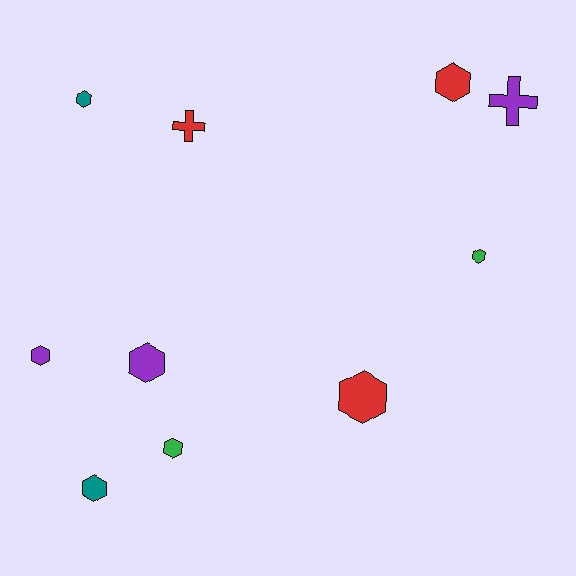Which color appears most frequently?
Red, with 3 objects.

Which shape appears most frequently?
Hexagon, with 8 objects.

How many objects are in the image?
There are 10 objects.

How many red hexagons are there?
There are 2 red hexagons.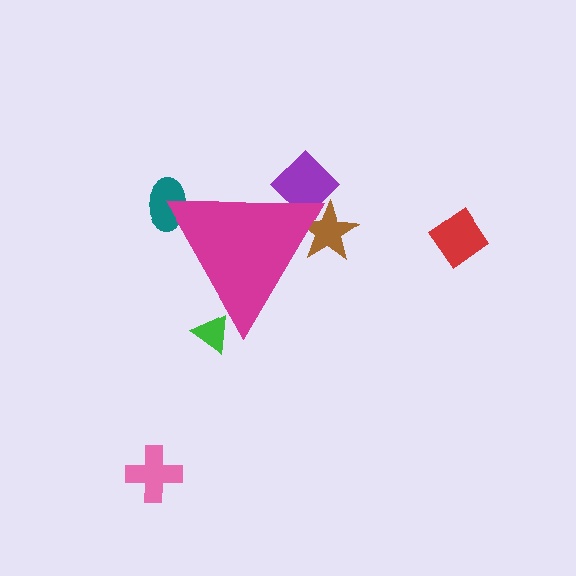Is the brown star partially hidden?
Yes, the brown star is partially hidden behind the magenta triangle.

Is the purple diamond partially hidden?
Yes, the purple diamond is partially hidden behind the magenta triangle.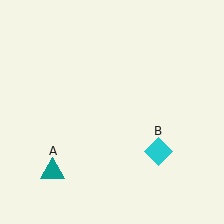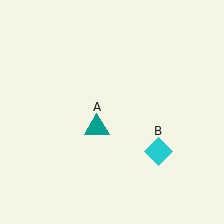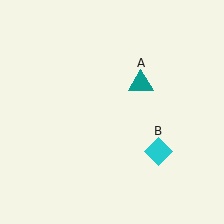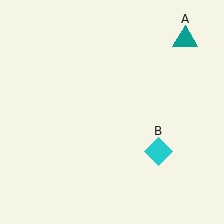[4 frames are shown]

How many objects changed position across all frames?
1 object changed position: teal triangle (object A).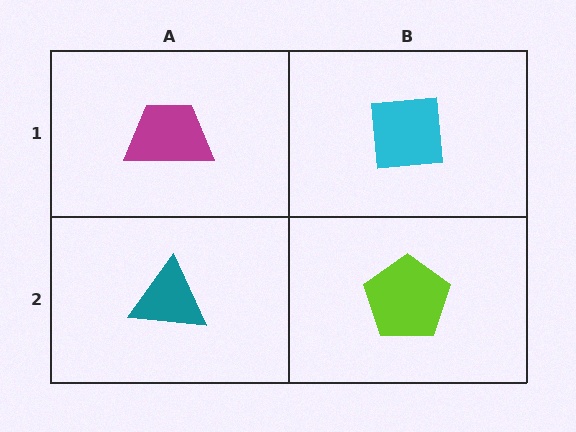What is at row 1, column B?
A cyan square.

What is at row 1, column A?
A magenta trapezoid.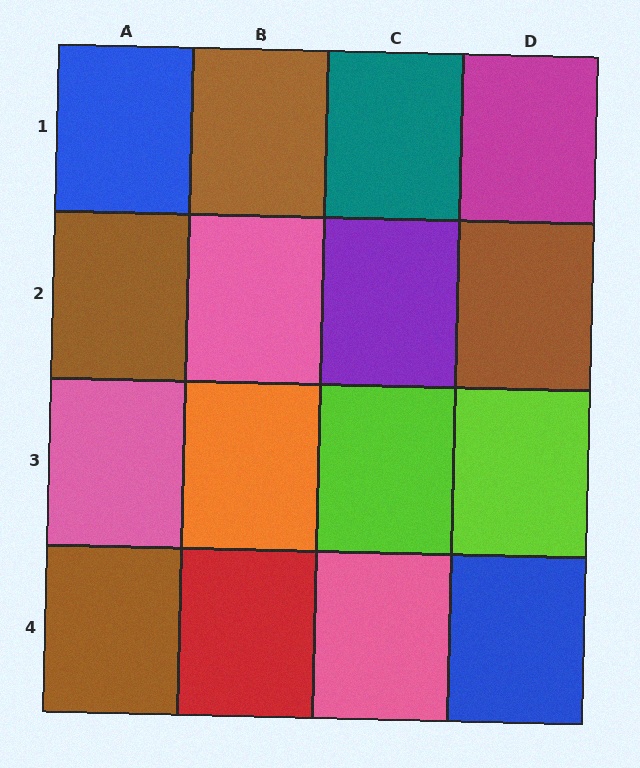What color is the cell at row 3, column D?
Lime.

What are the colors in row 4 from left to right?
Brown, red, pink, blue.